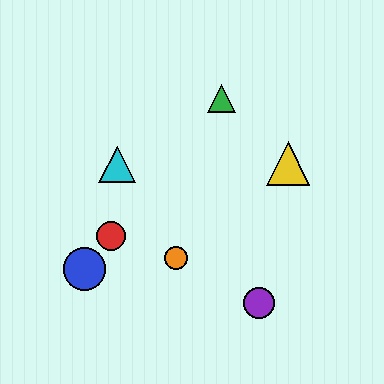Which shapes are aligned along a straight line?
The red circle, the blue circle, the green triangle are aligned along a straight line.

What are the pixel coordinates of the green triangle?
The green triangle is at (222, 99).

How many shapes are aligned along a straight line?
3 shapes (the red circle, the blue circle, the green triangle) are aligned along a straight line.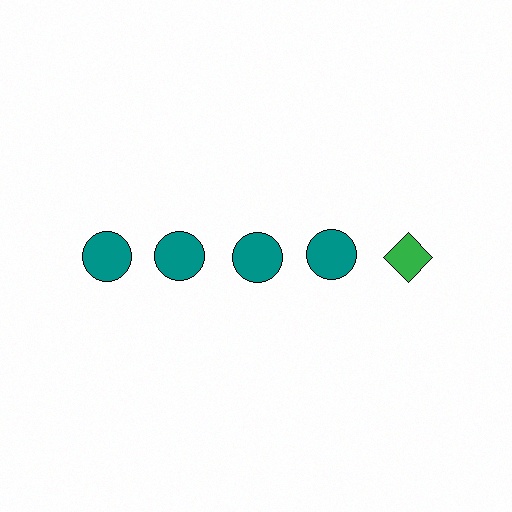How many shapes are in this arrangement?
There are 5 shapes arranged in a grid pattern.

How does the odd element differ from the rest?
It differs in both color (green instead of teal) and shape (diamond instead of circle).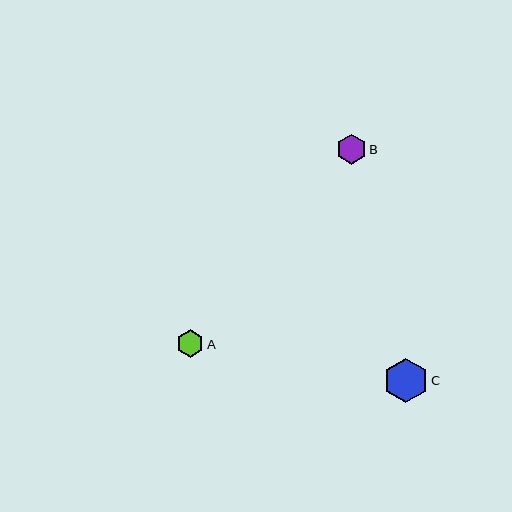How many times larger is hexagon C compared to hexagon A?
Hexagon C is approximately 1.6 times the size of hexagon A.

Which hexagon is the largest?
Hexagon C is the largest with a size of approximately 44 pixels.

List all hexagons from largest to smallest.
From largest to smallest: C, B, A.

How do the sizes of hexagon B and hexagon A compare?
Hexagon B and hexagon A are approximately the same size.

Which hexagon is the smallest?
Hexagon A is the smallest with a size of approximately 27 pixels.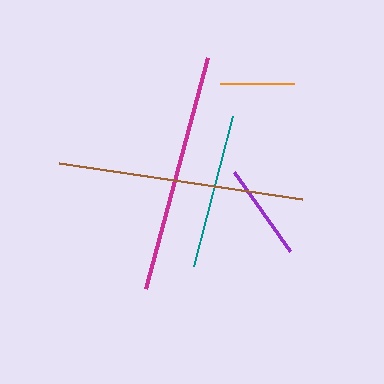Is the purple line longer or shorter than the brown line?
The brown line is longer than the purple line.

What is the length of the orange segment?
The orange segment is approximately 74 pixels long.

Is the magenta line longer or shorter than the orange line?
The magenta line is longer than the orange line.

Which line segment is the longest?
The brown line is the longest at approximately 246 pixels.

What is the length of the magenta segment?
The magenta segment is approximately 238 pixels long.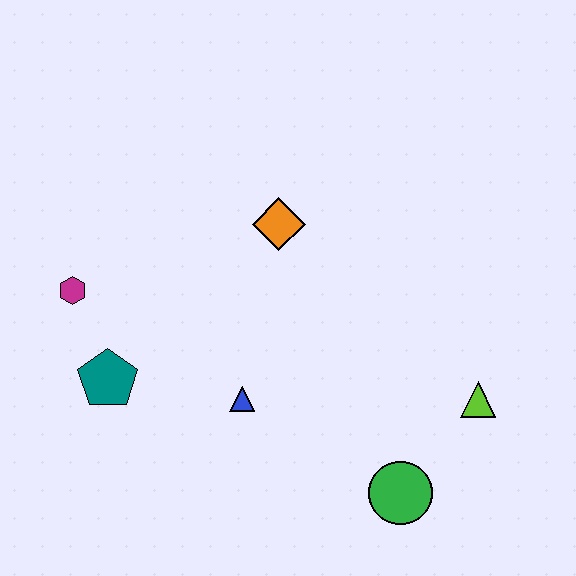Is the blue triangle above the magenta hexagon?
No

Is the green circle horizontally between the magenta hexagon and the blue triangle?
No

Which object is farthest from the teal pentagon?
The lime triangle is farthest from the teal pentagon.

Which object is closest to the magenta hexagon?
The teal pentagon is closest to the magenta hexagon.